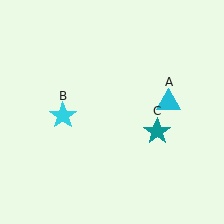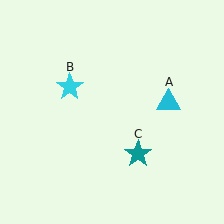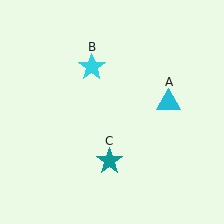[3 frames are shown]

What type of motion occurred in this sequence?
The cyan star (object B), teal star (object C) rotated clockwise around the center of the scene.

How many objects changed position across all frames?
2 objects changed position: cyan star (object B), teal star (object C).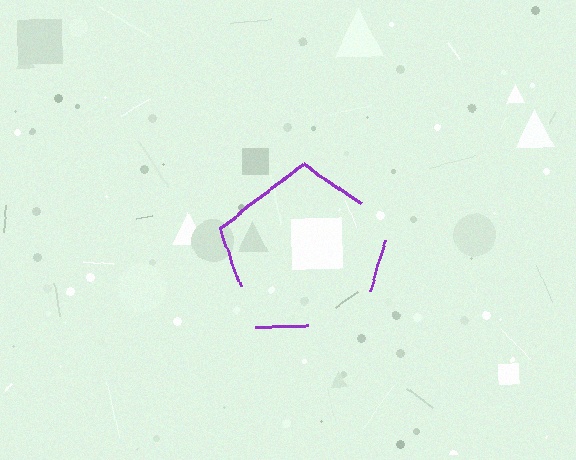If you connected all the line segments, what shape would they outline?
They would outline a pentagon.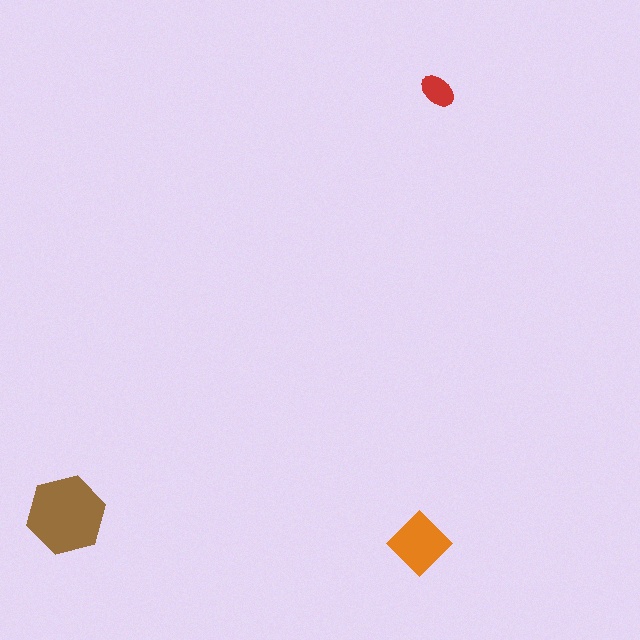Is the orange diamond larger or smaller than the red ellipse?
Larger.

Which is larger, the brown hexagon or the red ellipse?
The brown hexagon.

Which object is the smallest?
The red ellipse.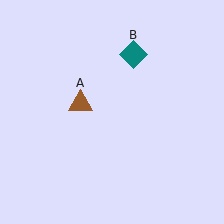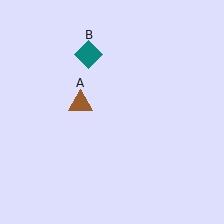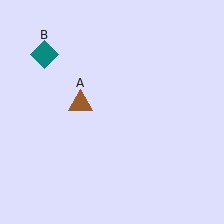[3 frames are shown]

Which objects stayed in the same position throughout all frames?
Brown triangle (object A) remained stationary.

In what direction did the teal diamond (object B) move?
The teal diamond (object B) moved left.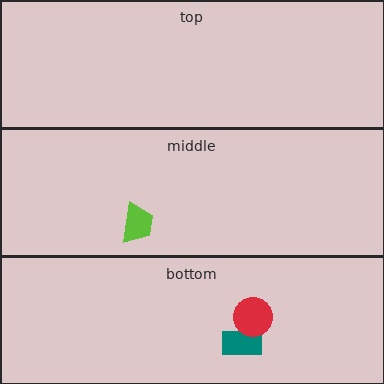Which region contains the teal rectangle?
The bottom region.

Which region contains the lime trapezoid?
The middle region.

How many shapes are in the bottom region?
2.